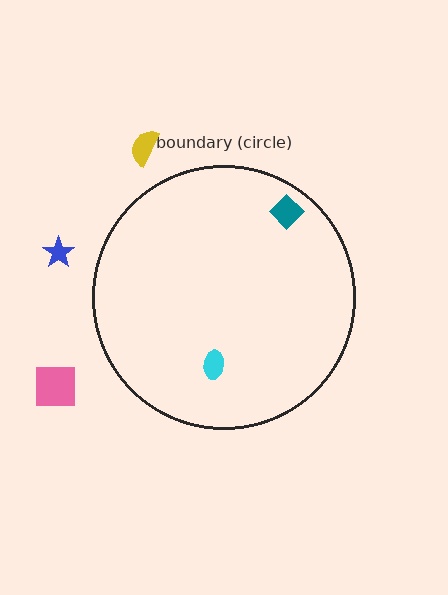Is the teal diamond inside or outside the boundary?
Inside.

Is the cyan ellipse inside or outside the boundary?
Inside.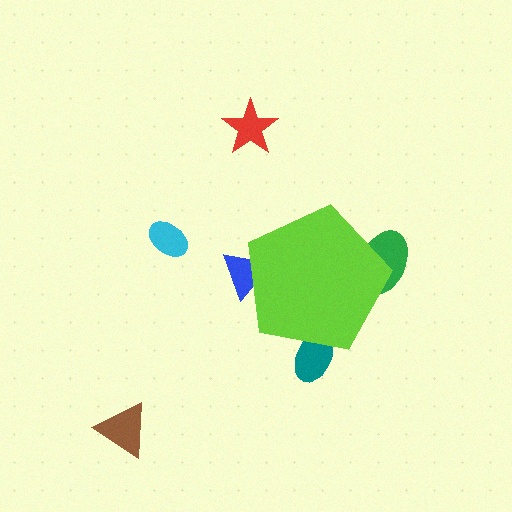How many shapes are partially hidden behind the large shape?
3 shapes are partially hidden.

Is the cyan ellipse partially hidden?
No, the cyan ellipse is fully visible.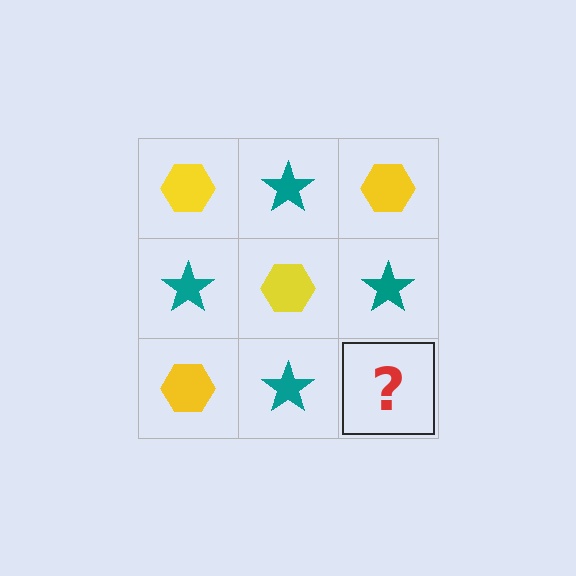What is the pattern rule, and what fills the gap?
The rule is that it alternates yellow hexagon and teal star in a checkerboard pattern. The gap should be filled with a yellow hexagon.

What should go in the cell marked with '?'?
The missing cell should contain a yellow hexagon.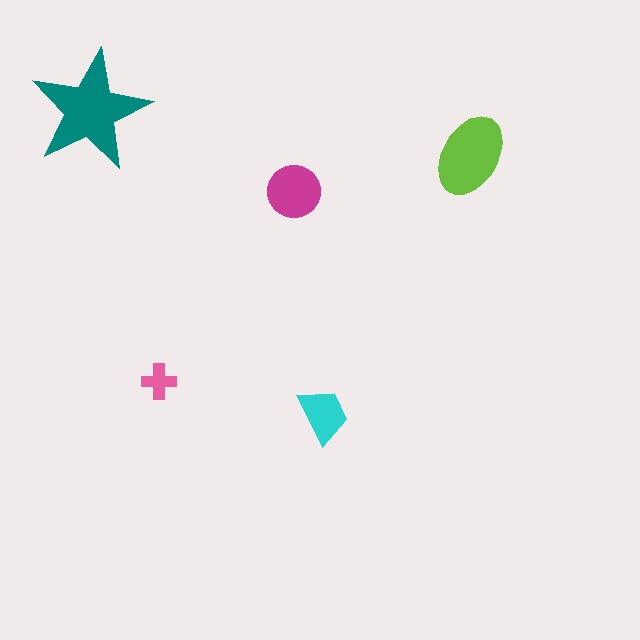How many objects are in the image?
There are 5 objects in the image.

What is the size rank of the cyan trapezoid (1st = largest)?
4th.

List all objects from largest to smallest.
The teal star, the lime ellipse, the magenta circle, the cyan trapezoid, the pink cross.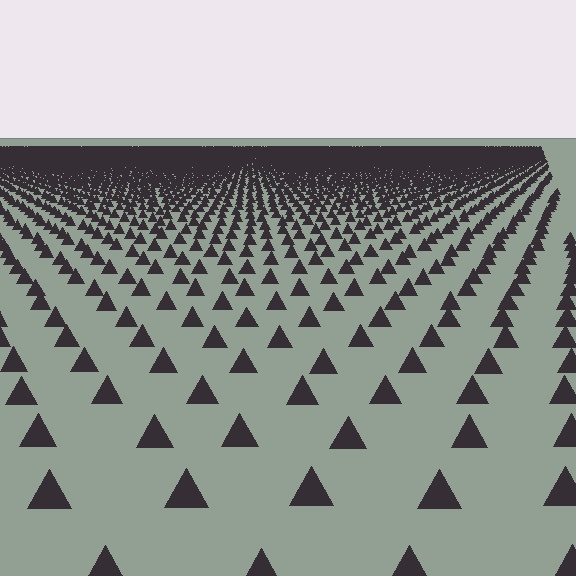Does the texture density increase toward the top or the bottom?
Density increases toward the top.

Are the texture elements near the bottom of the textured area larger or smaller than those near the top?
Larger. Near the bottom, elements are closer to the viewer and appear at a bigger on-screen size.